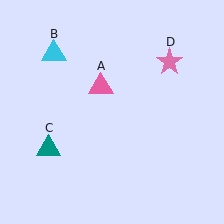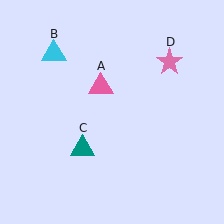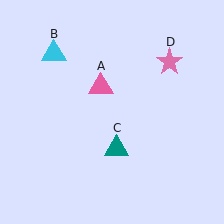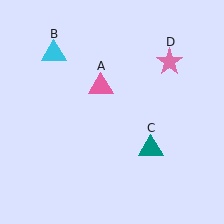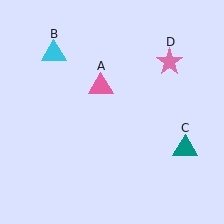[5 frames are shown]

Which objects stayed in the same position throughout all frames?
Pink triangle (object A) and cyan triangle (object B) and pink star (object D) remained stationary.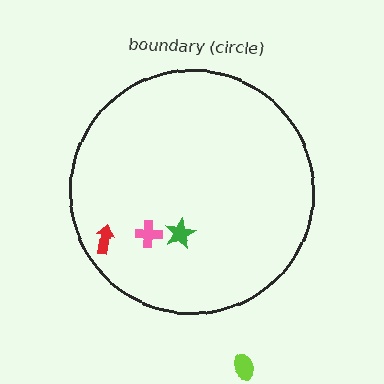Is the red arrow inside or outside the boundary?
Inside.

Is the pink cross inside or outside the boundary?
Inside.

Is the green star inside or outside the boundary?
Inside.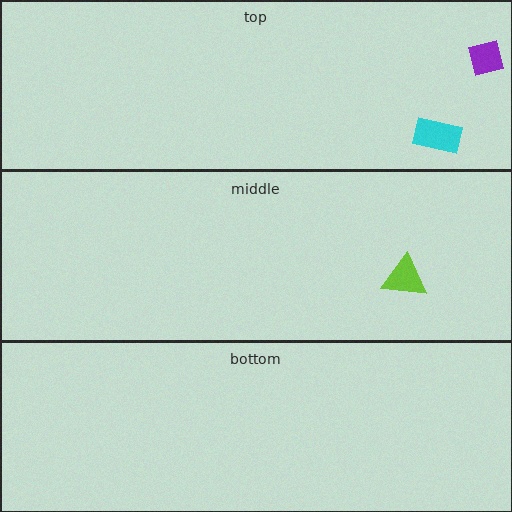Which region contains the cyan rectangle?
The top region.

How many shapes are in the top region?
2.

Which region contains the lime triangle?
The middle region.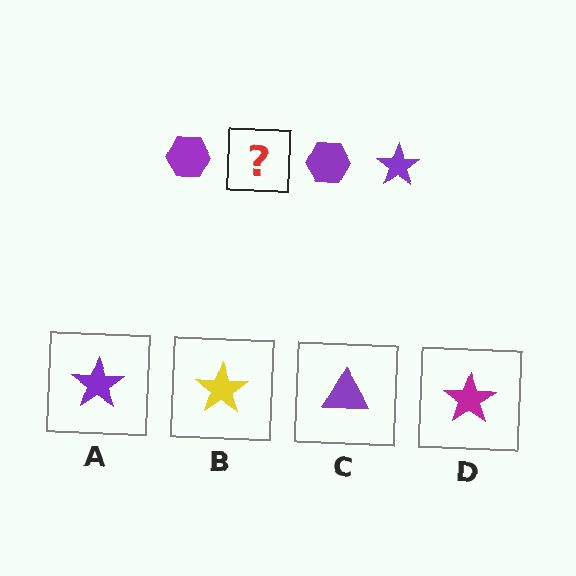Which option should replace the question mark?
Option A.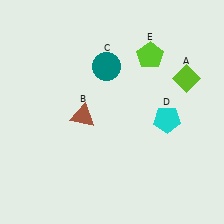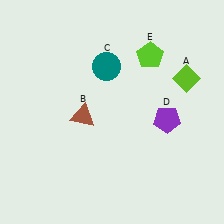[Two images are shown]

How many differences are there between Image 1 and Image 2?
There is 1 difference between the two images.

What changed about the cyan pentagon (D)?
In Image 1, D is cyan. In Image 2, it changed to purple.